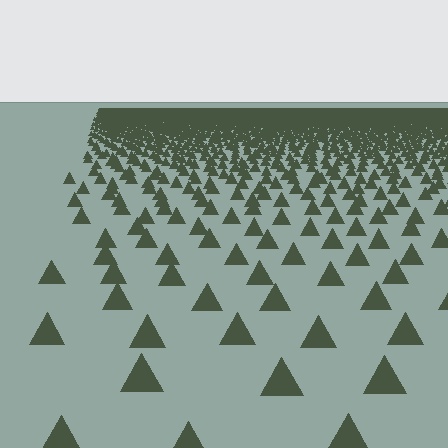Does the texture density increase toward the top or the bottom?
Density increases toward the top.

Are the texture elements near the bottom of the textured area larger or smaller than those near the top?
Larger. Near the bottom, elements are closer to the viewer and appear at a bigger on-screen size.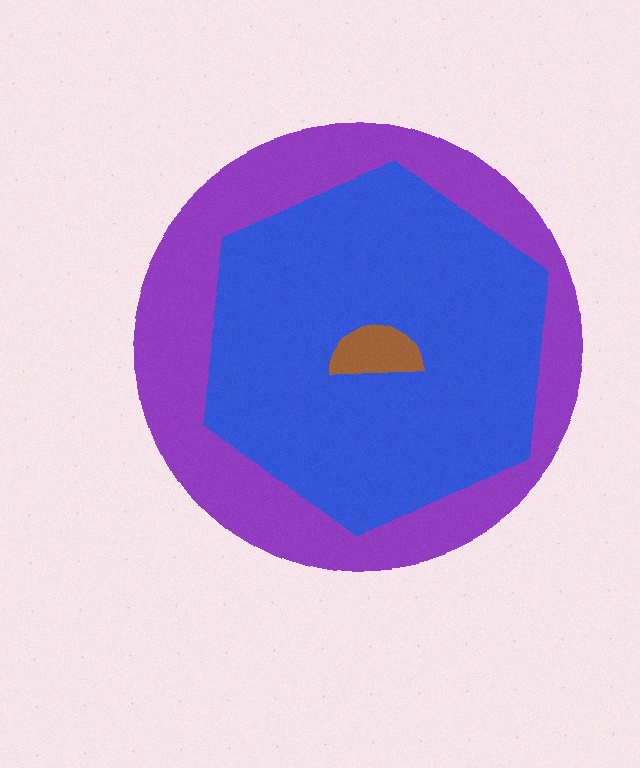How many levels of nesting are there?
3.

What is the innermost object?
The brown semicircle.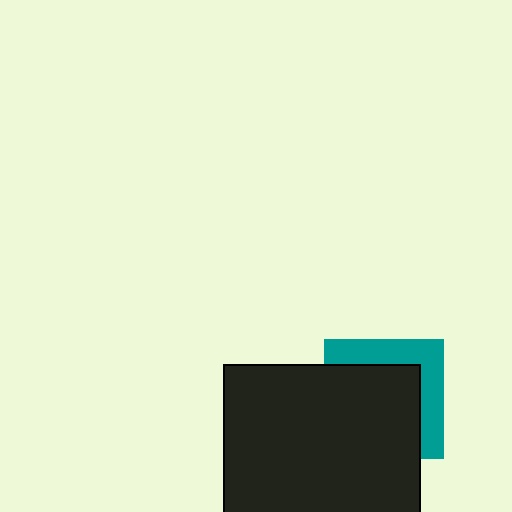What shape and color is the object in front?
The object in front is a black square.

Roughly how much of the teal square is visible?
A small part of it is visible (roughly 35%).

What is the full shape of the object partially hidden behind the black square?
The partially hidden object is a teal square.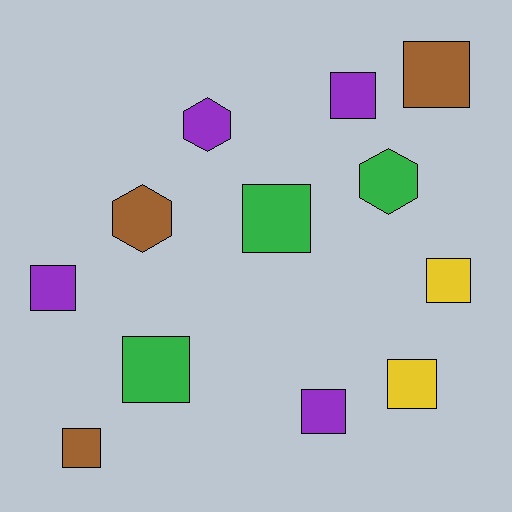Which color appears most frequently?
Purple, with 4 objects.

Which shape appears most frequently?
Square, with 9 objects.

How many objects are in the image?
There are 12 objects.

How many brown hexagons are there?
There is 1 brown hexagon.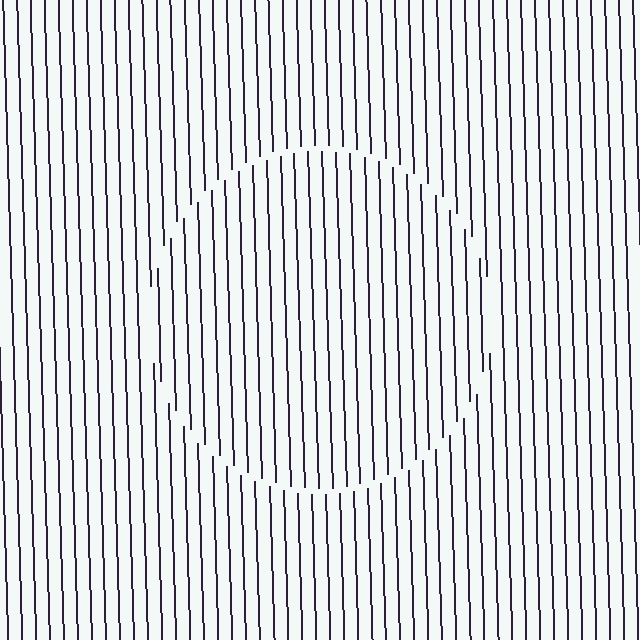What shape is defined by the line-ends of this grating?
An illusory circle. The interior of the shape contains the same grating, shifted by half a period — the contour is defined by the phase discontinuity where line-ends from the inner and outer gratings abut.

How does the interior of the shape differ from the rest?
The interior of the shape contains the same grating, shifted by half a period — the contour is defined by the phase discontinuity where line-ends from the inner and outer gratings abut.